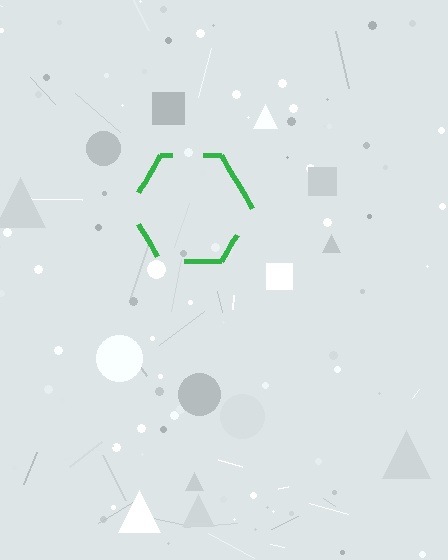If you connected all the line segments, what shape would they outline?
They would outline a hexagon.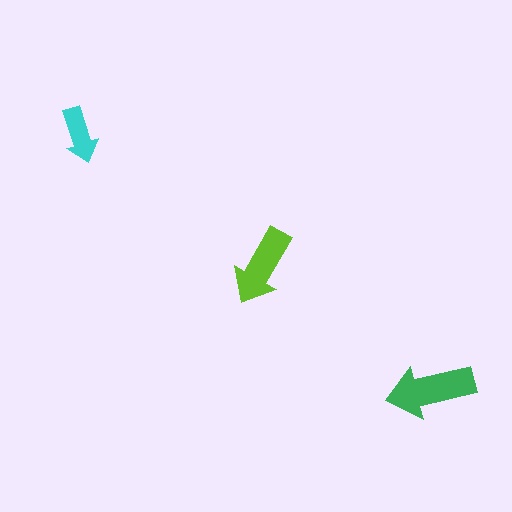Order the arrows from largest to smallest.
the green one, the lime one, the cyan one.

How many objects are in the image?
There are 3 objects in the image.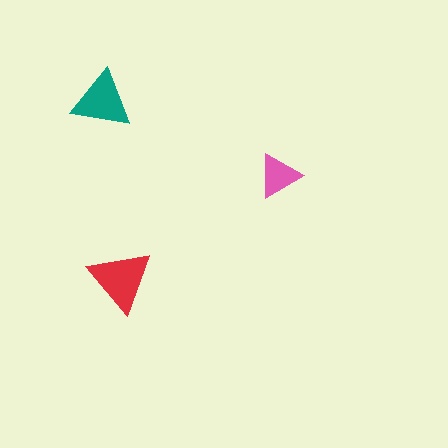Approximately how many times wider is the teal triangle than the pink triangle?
About 1.5 times wider.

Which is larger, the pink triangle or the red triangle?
The red one.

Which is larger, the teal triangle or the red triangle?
The red one.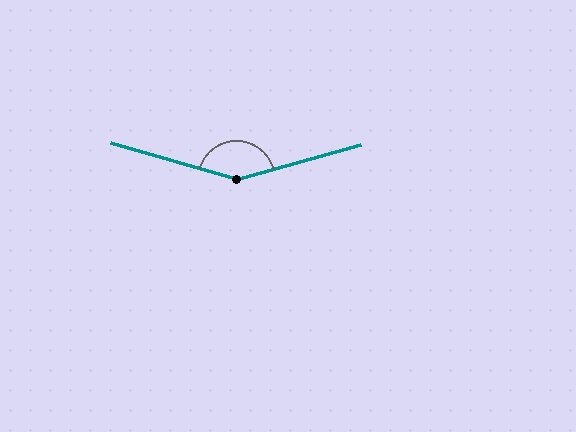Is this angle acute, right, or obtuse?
It is obtuse.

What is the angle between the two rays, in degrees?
Approximately 148 degrees.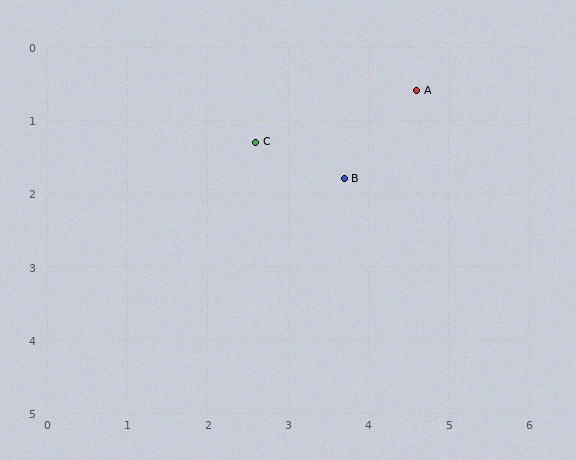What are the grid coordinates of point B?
Point B is at approximately (3.7, 1.8).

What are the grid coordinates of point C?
Point C is at approximately (2.6, 1.3).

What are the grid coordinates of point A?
Point A is at approximately (4.6, 0.6).